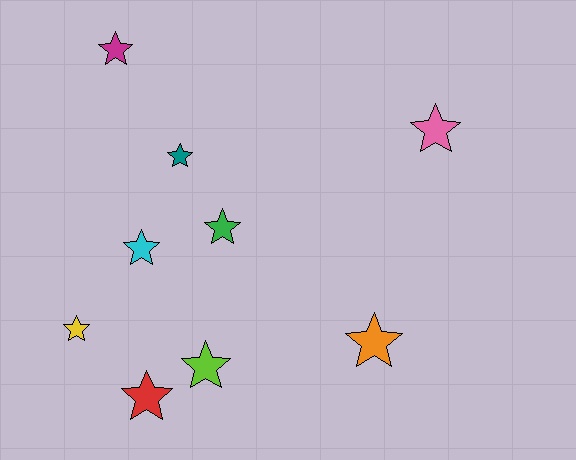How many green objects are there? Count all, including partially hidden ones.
There is 1 green object.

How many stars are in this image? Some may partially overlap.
There are 9 stars.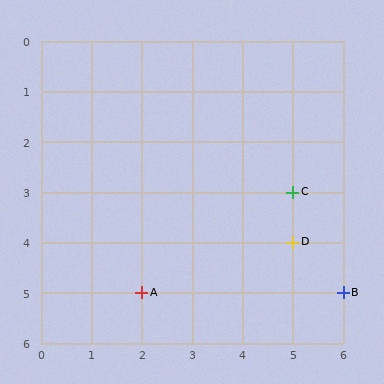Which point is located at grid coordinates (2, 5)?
Point A is at (2, 5).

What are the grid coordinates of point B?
Point B is at grid coordinates (6, 5).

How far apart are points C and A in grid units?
Points C and A are 3 columns and 2 rows apart (about 3.6 grid units diagonally).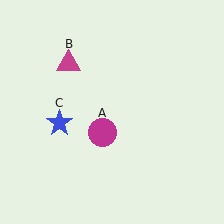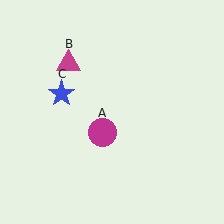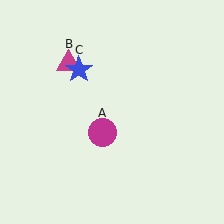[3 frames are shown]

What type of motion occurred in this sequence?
The blue star (object C) rotated clockwise around the center of the scene.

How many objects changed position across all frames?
1 object changed position: blue star (object C).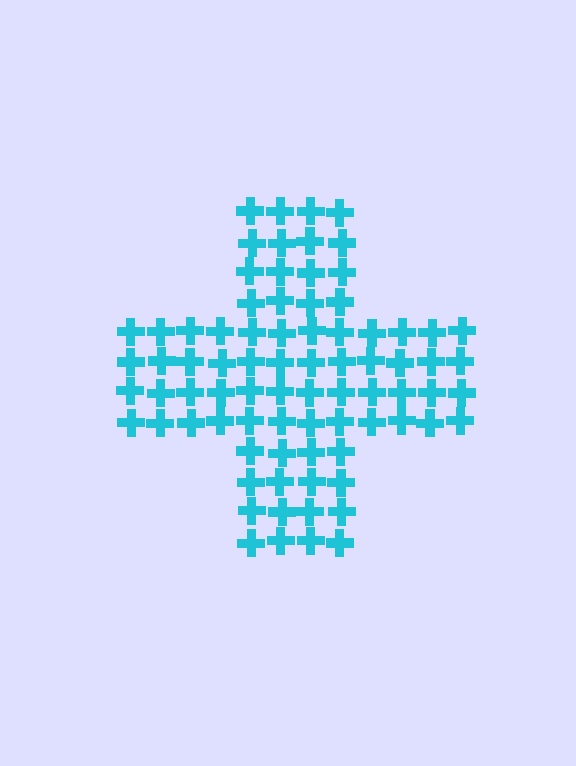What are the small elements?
The small elements are crosses.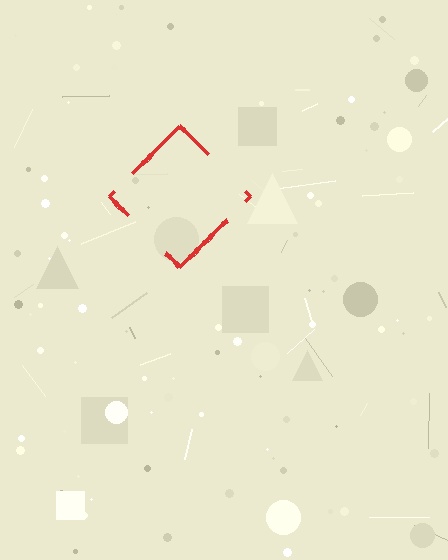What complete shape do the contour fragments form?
The contour fragments form a diamond.